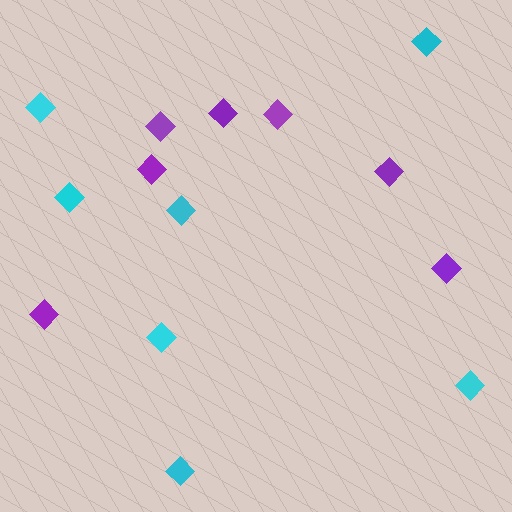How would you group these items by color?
There are 2 groups: one group of cyan diamonds (7) and one group of purple diamonds (7).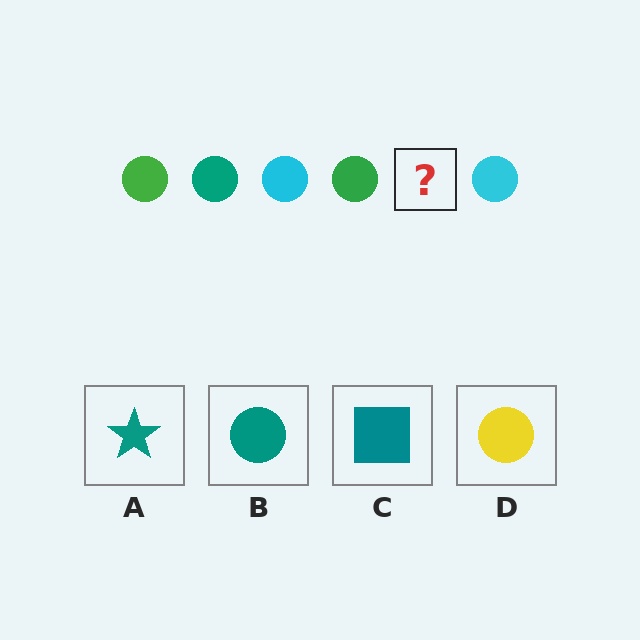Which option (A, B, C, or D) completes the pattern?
B.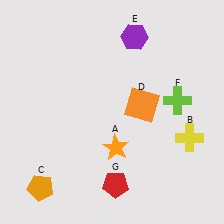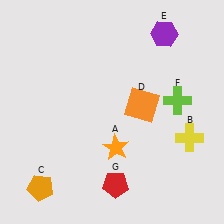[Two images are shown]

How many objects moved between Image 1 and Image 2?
1 object moved between the two images.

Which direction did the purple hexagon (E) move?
The purple hexagon (E) moved right.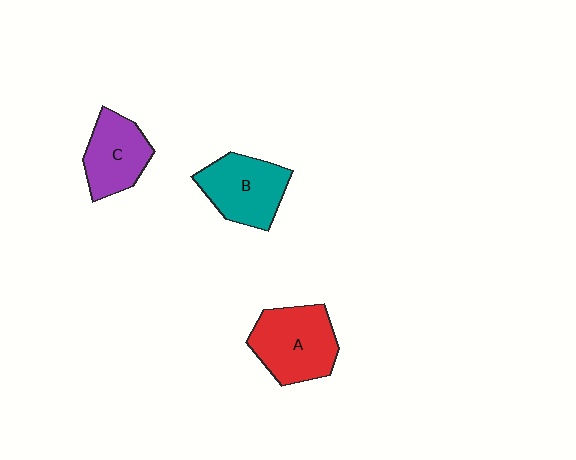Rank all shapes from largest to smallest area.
From largest to smallest: A (red), B (teal), C (purple).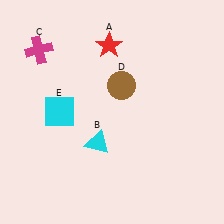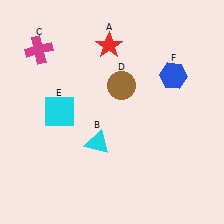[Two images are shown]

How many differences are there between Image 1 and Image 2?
There is 1 difference between the two images.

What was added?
A blue hexagon (F) was added in Image 2.